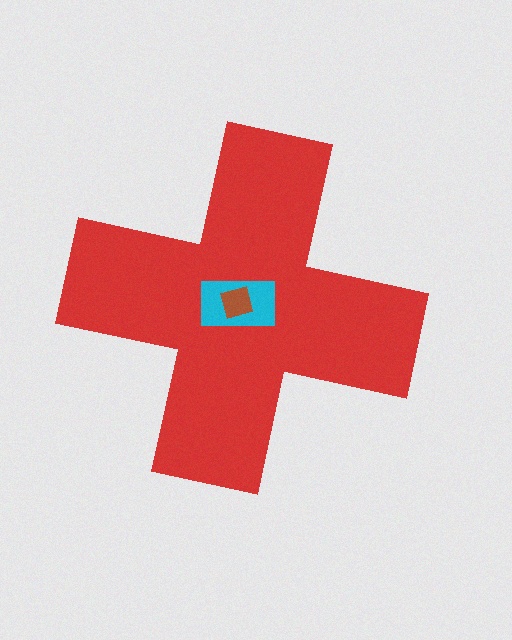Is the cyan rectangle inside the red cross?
Yes.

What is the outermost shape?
The red cross.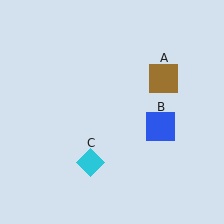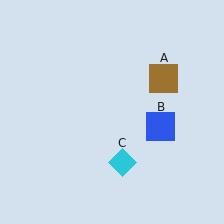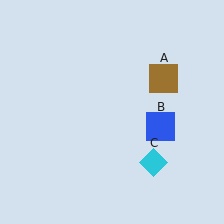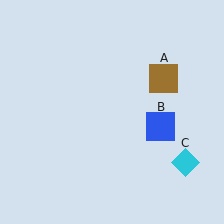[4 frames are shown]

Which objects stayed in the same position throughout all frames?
Brown square (object A) and blue square (object B) remained stationary.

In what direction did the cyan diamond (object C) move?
The cyan diamond (object C) moved right.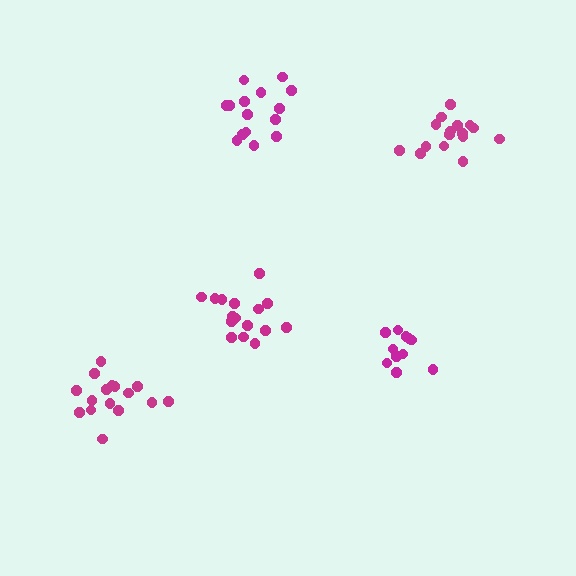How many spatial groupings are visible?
There are 5 spatial groupings.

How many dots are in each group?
Group 1: 16 dots, Group 2: 16 dots, Group 3: 11 dots, Group 4: 16 dots, Group 5: 15 dots (74 total).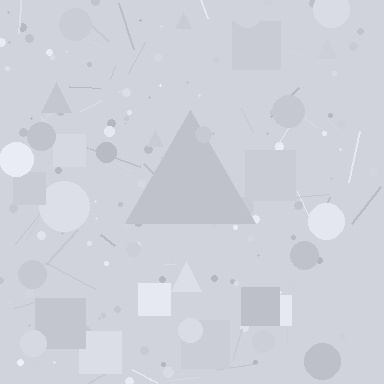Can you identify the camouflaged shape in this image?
The camouflaged shape is a triangle.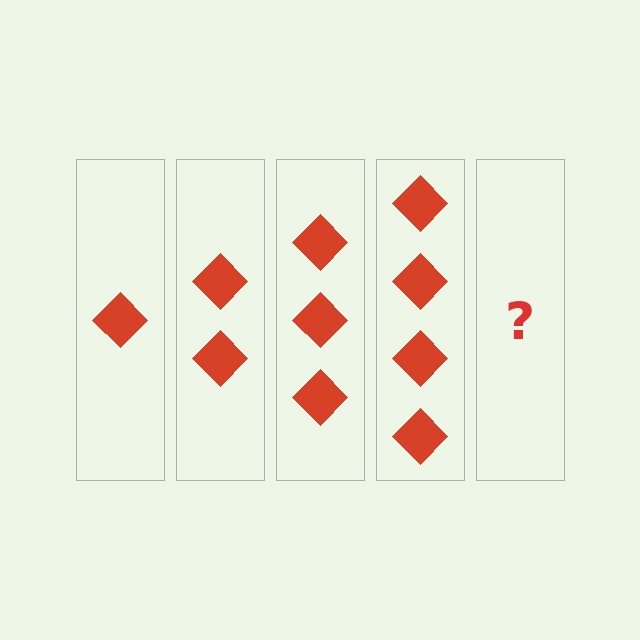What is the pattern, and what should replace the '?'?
The pattern is that each step adds one more diamond. The '?' should be 5 diamonds.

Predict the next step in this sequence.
The next step is 5 diamonds.